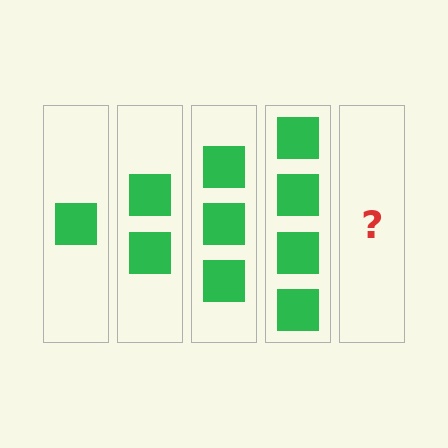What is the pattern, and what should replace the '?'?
The pattern is that each step adds one more square. The '?' should be 5 squares.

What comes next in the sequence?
The next element should be 5 squares.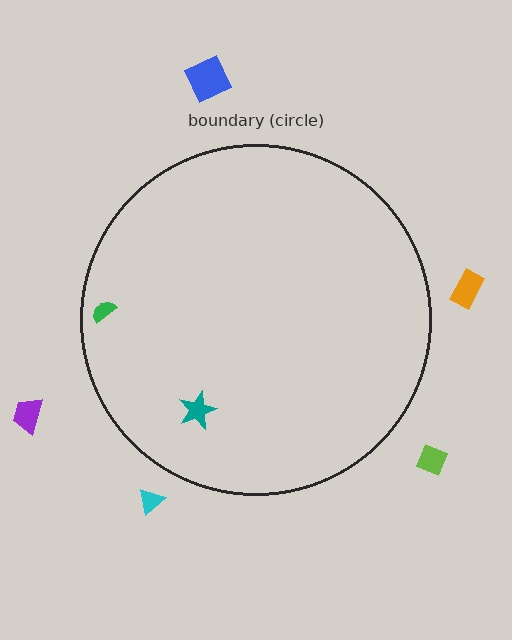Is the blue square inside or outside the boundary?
Outside.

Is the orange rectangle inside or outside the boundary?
Outside.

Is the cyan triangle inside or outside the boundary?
Outside.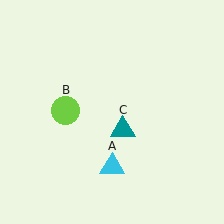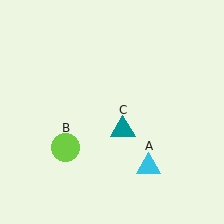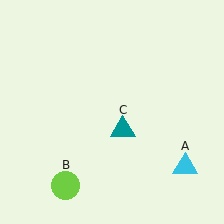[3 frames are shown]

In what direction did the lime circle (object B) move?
The lime circle (object B) moved down.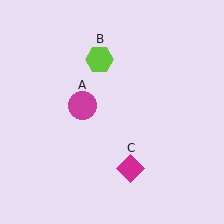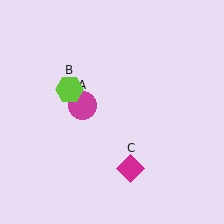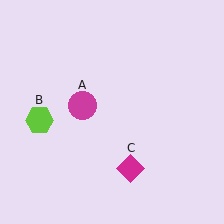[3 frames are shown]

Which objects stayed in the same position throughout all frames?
Magenta circle (object A) and magenta diamond (object C) remained stationary.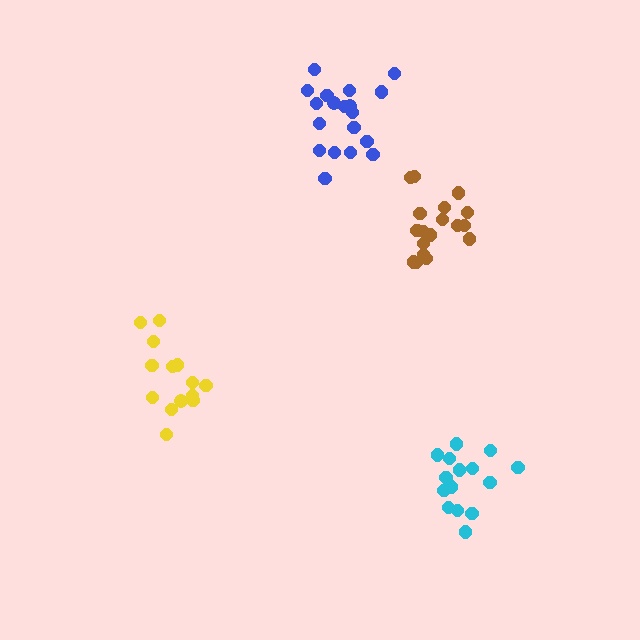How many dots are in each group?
Group 1: 18 dots, Group 2: 14 dots, Group 3: 15 dots, Group 4: 19 dots (66 total).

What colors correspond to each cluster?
The clusters are colored: brown, yellow, cyan, blue.